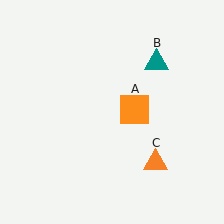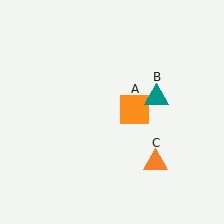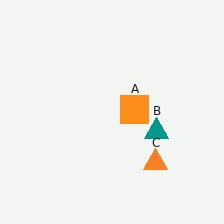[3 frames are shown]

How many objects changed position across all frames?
1 object changed position: teal triangle (object B).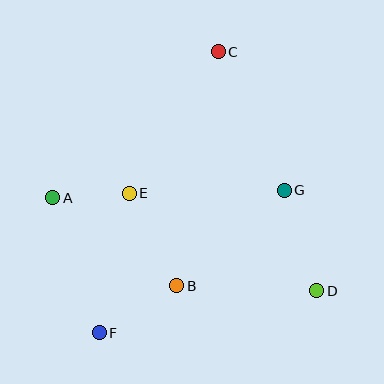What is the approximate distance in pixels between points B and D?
The distance between B and D is approximately 140 pixels.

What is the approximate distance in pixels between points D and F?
The distance between D and F is approximately 222 pixels.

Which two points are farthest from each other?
Points C and F are farthest from each other.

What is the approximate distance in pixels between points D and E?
The distance between D and E is approximately 211 pixels.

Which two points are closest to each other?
Points A and E are closest to each other.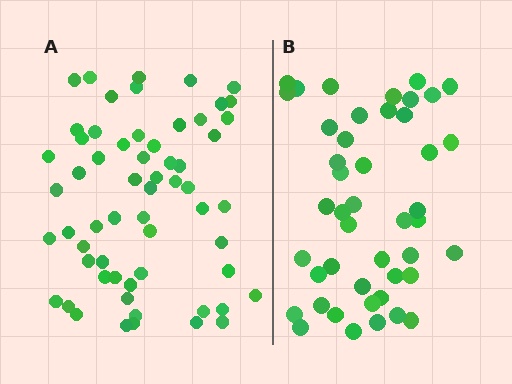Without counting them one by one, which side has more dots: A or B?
Region A (the left region) has more dots.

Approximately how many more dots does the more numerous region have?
Region A has approximately 15 more dots than region B.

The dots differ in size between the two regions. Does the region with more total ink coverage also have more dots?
No. Region B has more total ink coverage because its dots are larger, but region A actually contains more individual dots. Total area can be misleading — the number of items is what matters here.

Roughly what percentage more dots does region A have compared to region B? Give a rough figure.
About 35% more.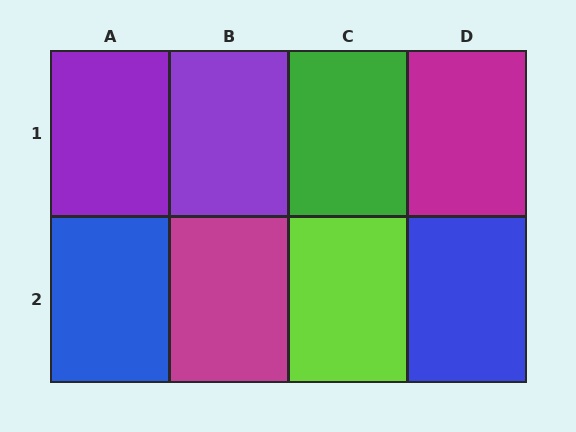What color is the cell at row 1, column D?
Magenta.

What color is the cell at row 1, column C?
Green.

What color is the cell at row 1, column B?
Purple.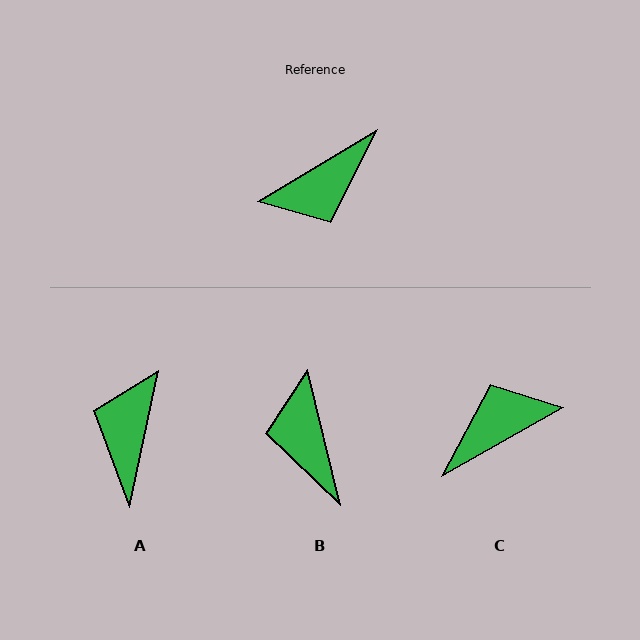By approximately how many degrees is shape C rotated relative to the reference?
Approximately 179 degrees counter-clockwise.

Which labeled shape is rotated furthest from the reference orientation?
C, about 179 degrees away.